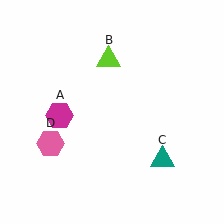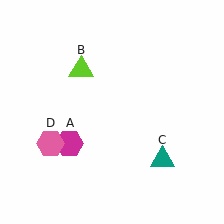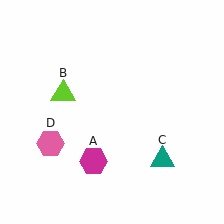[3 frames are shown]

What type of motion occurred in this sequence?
The magenta hexagon (object A), lime triangle (object B) rotated counterclockwise around the center of the scene.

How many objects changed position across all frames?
2 objects changed position: magenta hexagon (object A), lime triangle (object B).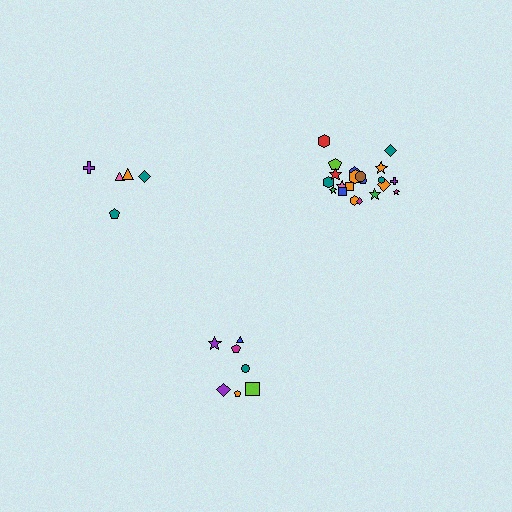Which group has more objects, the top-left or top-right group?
The top-right group.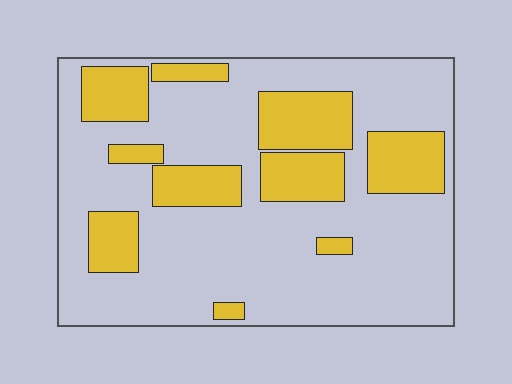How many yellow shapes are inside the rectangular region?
10.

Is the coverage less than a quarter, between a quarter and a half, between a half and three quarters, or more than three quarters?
Between a quarter and a half.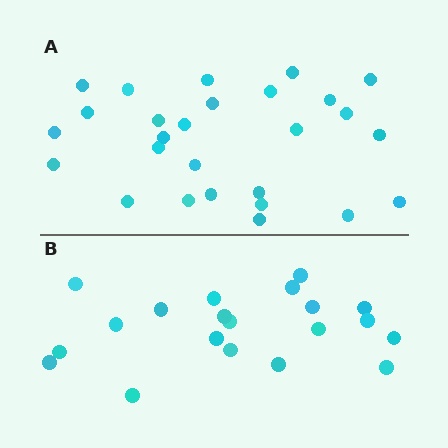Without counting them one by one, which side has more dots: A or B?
Region A (the top region) has more dots.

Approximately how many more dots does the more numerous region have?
Region A has roughly 8 or so more dots than region B.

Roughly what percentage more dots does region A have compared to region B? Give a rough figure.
About 35% more.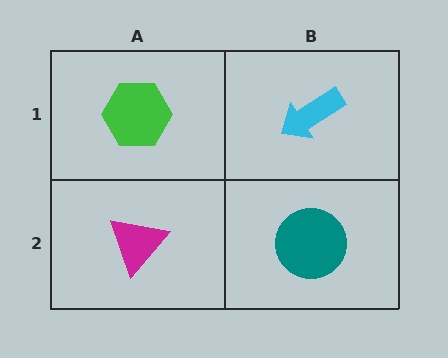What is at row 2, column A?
A magenta triangle.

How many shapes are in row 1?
2 shapes.